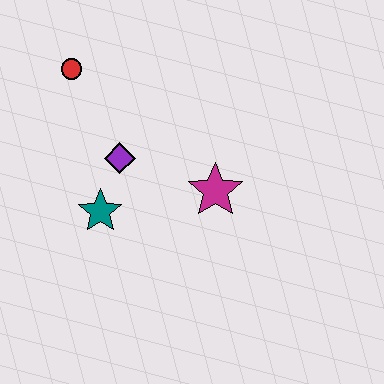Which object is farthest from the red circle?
The magenta star is farthest from the red circle.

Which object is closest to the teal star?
The purple diamond is closest to the teal star.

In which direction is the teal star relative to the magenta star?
The teal star is to the left of the magenta star.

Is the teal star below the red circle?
Yes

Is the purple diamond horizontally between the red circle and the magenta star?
Yes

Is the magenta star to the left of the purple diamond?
No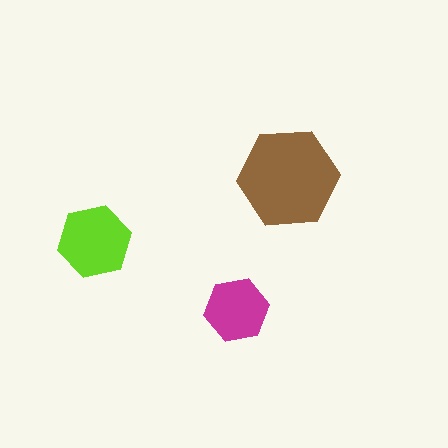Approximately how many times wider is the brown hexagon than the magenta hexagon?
About 1.5 times wider.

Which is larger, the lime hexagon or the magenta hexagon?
The lime one.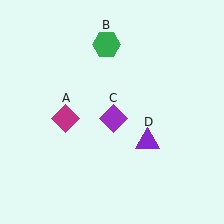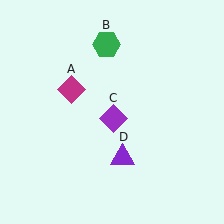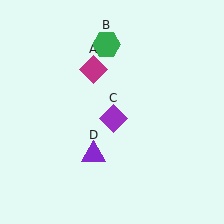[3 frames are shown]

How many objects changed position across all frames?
2 objects changed position: magenta diamond (object A), purple triangle (object D).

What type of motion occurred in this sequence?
The magenta diamond (object A), purple triangle (object D) rotated clockwise around the center of the scene.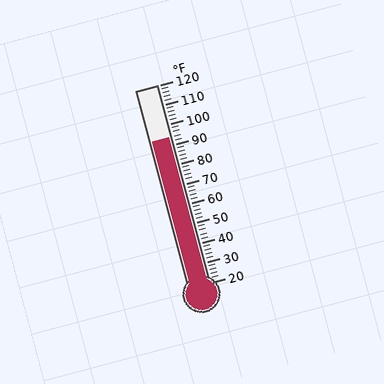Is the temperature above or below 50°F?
The temperature is above 50°F.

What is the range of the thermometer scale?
The thermometer scale ranges from 20°F to 120°F.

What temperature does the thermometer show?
The thermometer shows approximately 94°F.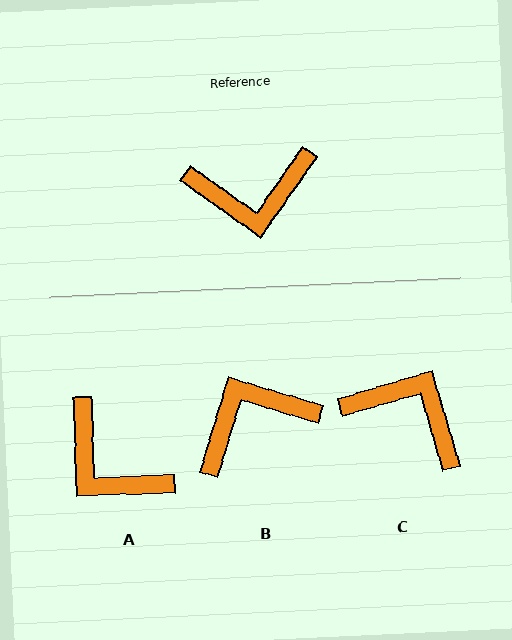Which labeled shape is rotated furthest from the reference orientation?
B, about 162 degrees away.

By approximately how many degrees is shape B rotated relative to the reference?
Approximately 162 degrees clockwise.